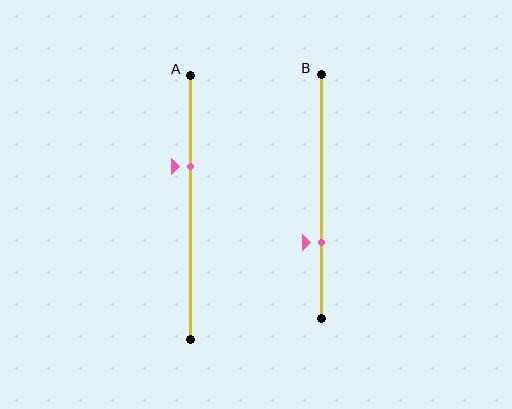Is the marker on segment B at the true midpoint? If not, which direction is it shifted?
No, the marker on segment B is shifted downward by about 19% of the segment length.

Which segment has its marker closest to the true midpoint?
Segment A has its marker closest to the true midpoint.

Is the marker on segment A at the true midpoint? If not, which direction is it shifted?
No, the marker on segment A is shifted upward by about 15% of the segment length.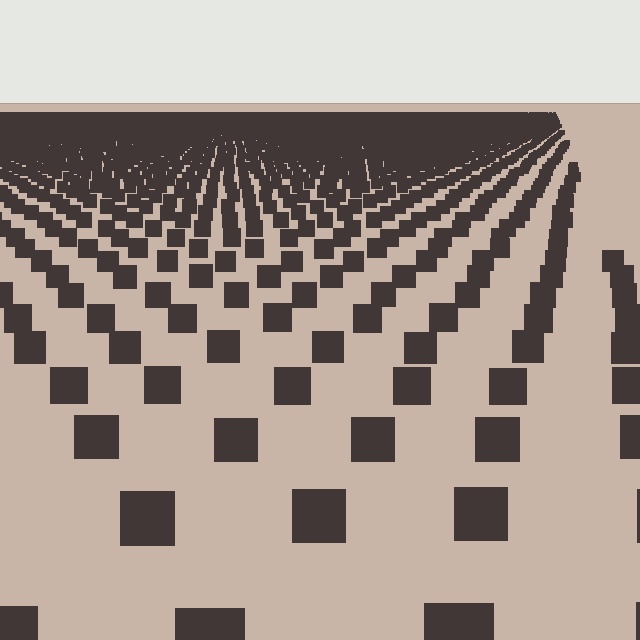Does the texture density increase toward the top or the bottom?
Density increases toward the top.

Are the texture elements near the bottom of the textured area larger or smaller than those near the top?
Larger. Near the bottom, elements are closer to the viewer and appear at a bigger on-screen size.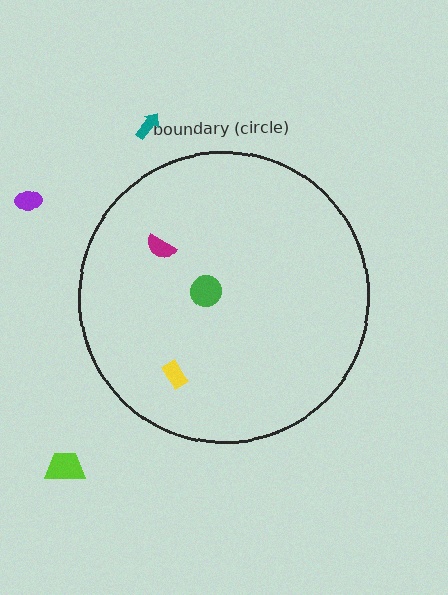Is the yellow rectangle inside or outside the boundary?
Inside.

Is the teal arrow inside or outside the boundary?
Outside.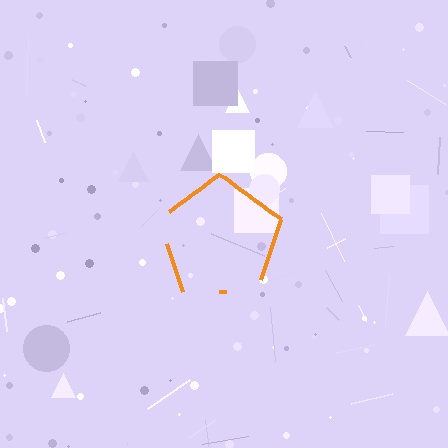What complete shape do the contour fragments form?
The contour fragments form a pentagon.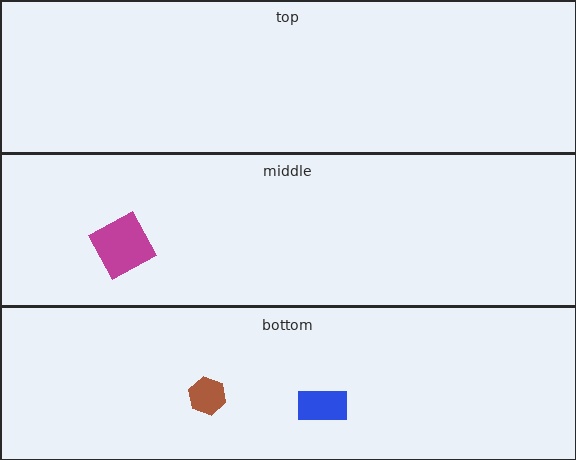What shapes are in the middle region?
The magenta square.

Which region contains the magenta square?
The middle region.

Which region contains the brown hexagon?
The bottom region.